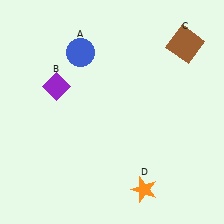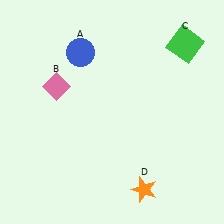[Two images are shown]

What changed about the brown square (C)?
In Image 1, C is brown. In Image 2, it changed to green.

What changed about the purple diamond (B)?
In Image 1, B is purple. In Image 2, it changed to pink.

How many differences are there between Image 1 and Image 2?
There are 2 differences between the two images.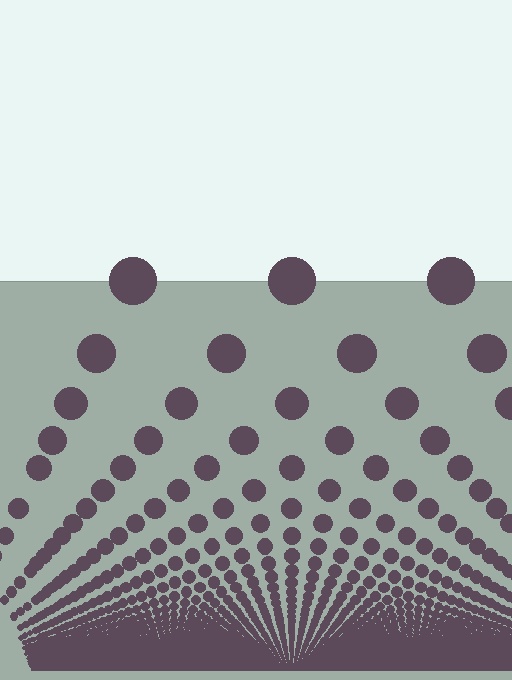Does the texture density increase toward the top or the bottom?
Density increases toward the bottom.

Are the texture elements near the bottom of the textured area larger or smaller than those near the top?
Smaller. The gradient is inverted — elements near the bottom are smaller and denser.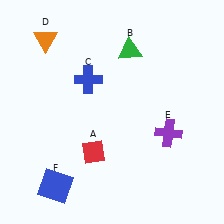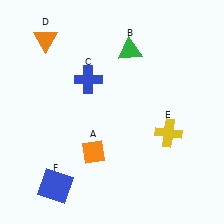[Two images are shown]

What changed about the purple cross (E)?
In Image 1, E is purple. In Image 2, it changed to yellow.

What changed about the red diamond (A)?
In Image 1, A is red. In Image 2, it changed to orange.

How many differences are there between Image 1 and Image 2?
There are 2 differences between the two images.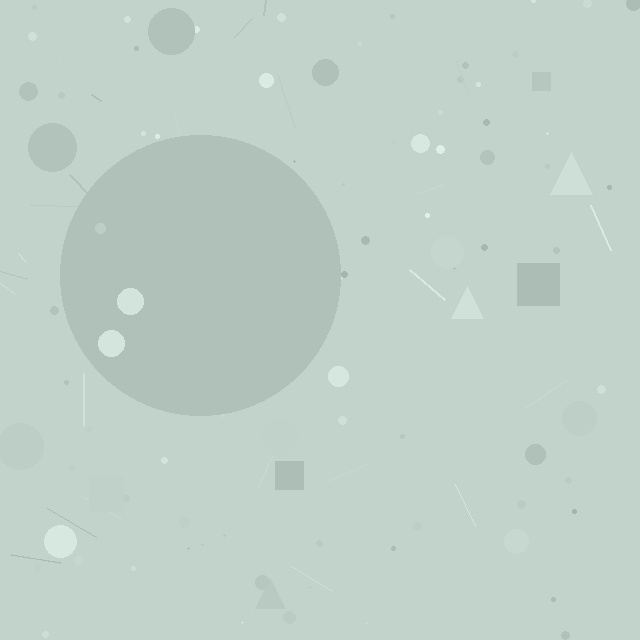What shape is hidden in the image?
A circle is hidden in the image.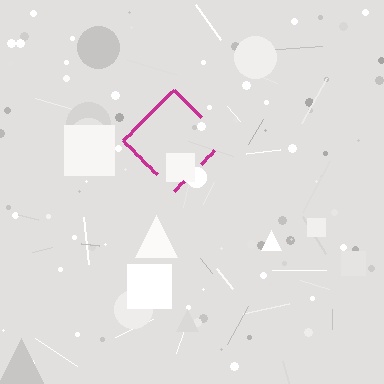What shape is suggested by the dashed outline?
The dashed outline suggests a diamond.